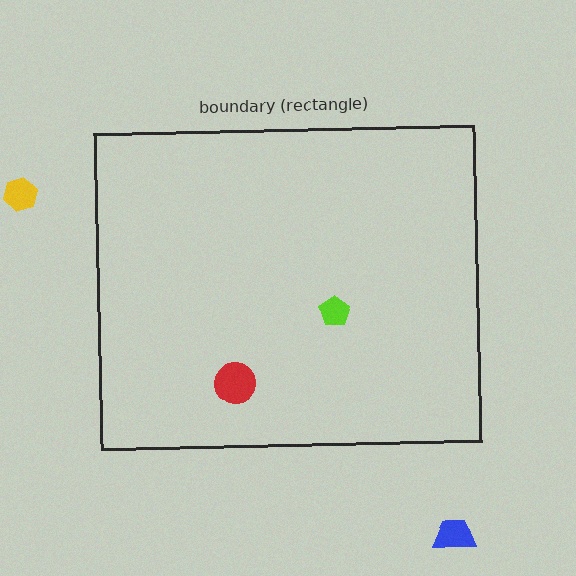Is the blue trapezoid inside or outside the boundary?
Outside.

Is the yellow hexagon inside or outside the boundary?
Outside.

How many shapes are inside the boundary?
2 inside, 2 outside.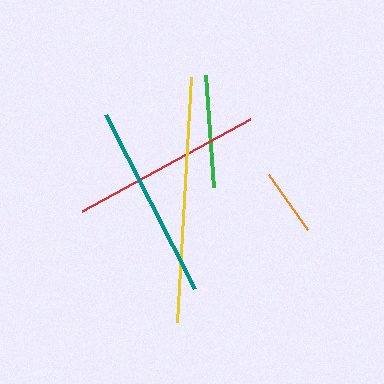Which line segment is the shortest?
The orange line is the shortest at approximately 68 pixels.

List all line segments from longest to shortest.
From longest to shortest: yellow, teal, red, green, orange.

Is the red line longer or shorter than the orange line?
The red line is longer than the orange line.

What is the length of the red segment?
The red segment is approximately 191 pixels long.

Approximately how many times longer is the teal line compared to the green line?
The teal line is approximately 1.7 times the length of the green line.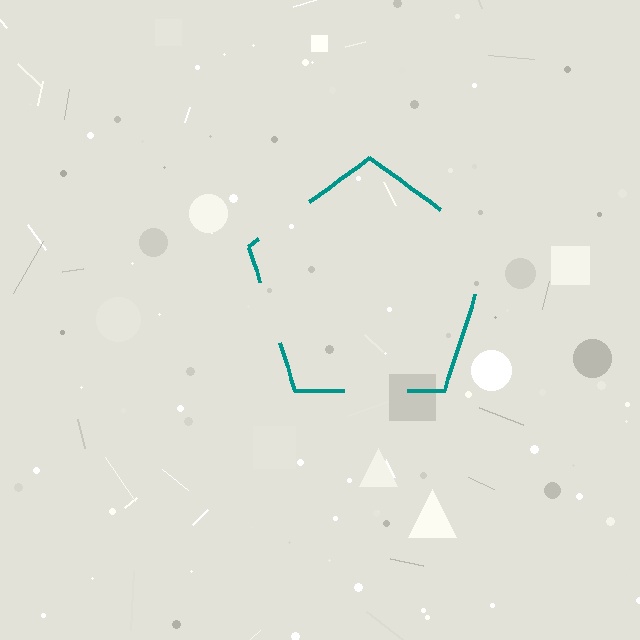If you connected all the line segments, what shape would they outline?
They would outline a pentagon.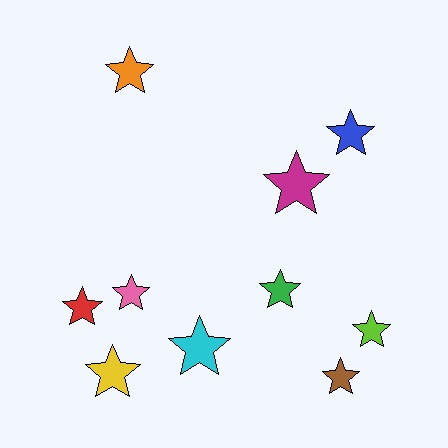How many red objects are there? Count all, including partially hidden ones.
There is 1 red object.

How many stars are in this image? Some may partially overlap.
There are 10 stars.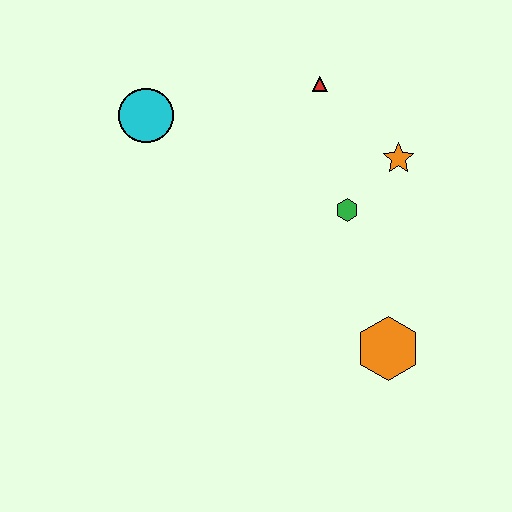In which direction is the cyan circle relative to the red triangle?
The cyan circle is to the left of the red triangle.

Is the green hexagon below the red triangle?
Yes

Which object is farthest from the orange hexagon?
The cyan circle is farthest from the orange hexagon.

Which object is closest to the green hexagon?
The orange star is closest to the green hexagon.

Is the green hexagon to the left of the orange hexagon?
Yes